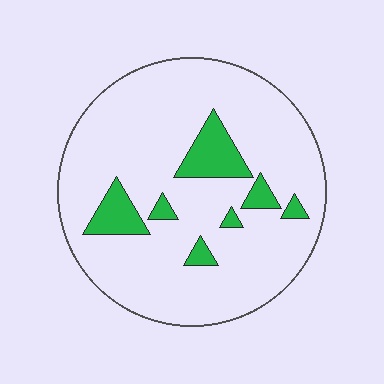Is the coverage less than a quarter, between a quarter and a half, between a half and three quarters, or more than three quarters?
Less than a quarter.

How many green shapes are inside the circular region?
7.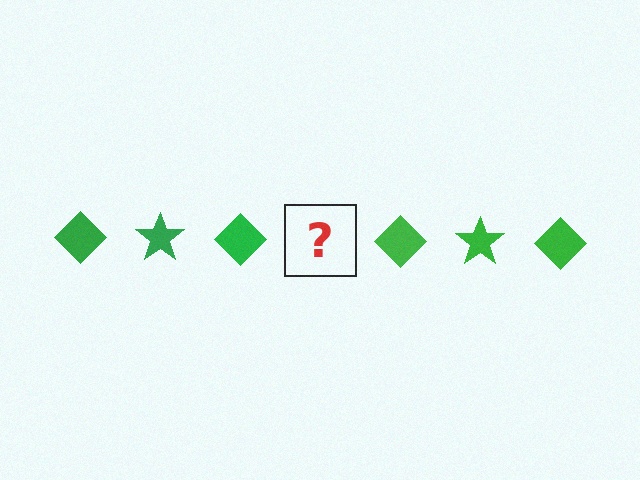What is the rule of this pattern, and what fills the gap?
The rule is that the pattern cycles through diamond, star shapes in green. The gap should be filled with a green star.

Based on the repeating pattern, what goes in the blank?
The blank should be a green star.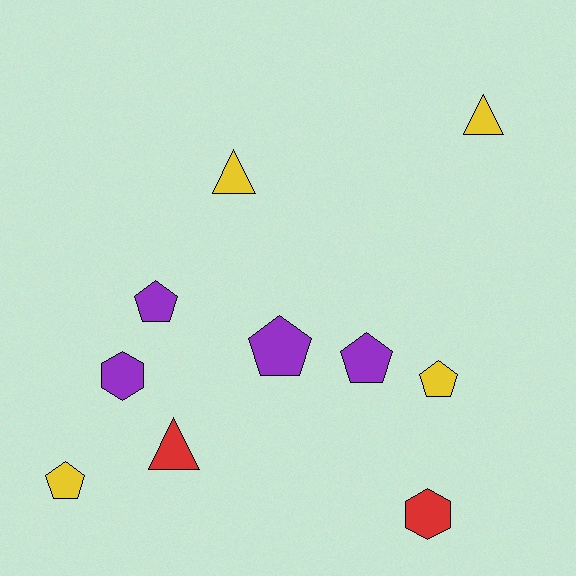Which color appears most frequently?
Purple, with 4 objects.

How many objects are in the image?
There are 10 objects.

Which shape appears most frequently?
Pentagon, with 5 objects.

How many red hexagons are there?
There is 1 red hexagon.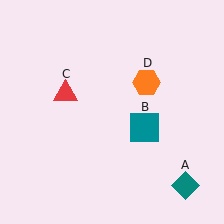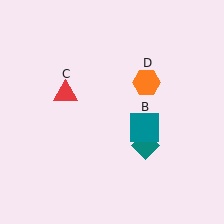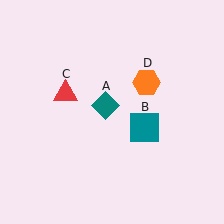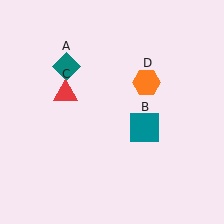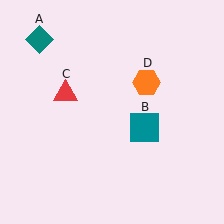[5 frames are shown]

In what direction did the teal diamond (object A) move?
The teal diamond (object A) moved up and to the left.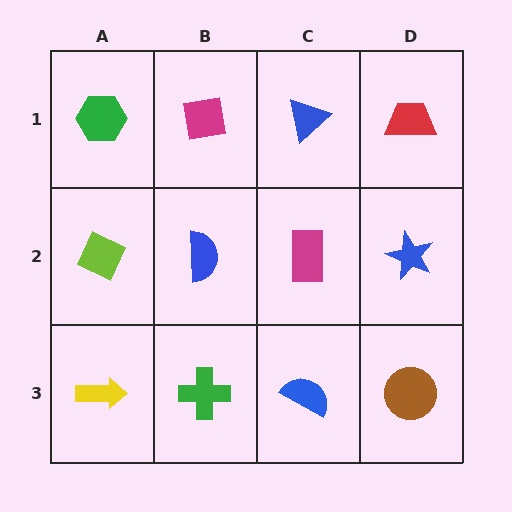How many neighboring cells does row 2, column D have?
3.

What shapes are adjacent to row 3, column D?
A blue star (row 2, column D), a blue semicircle (row 3, column C).